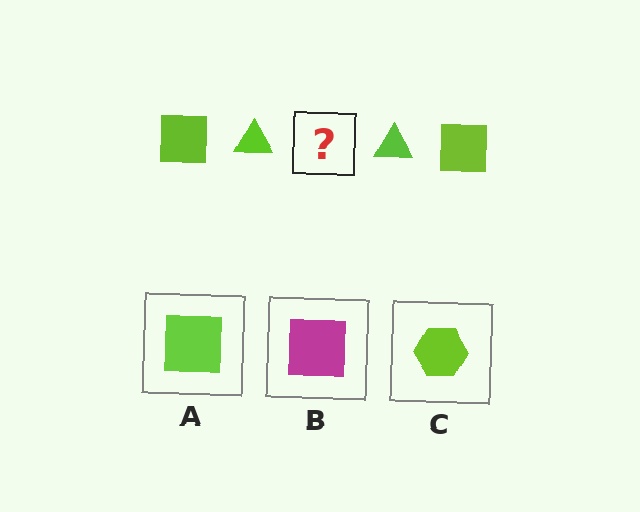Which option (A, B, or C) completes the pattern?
A.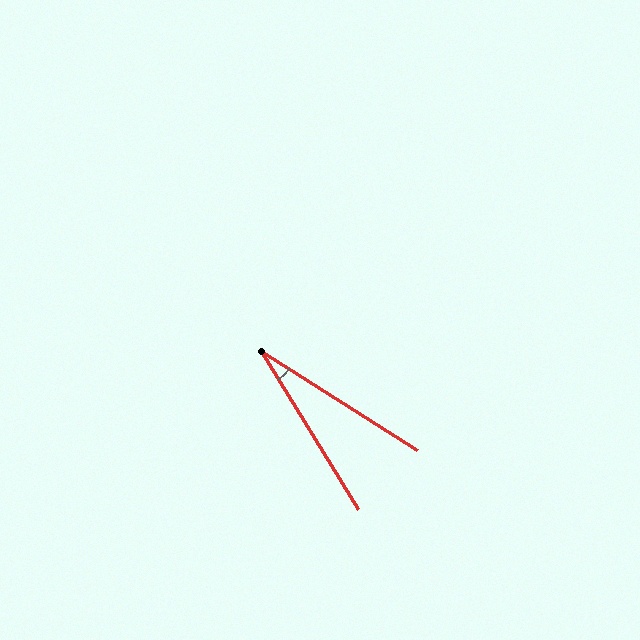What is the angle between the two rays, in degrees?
Approximately 26 degrees.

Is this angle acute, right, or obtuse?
It is acute.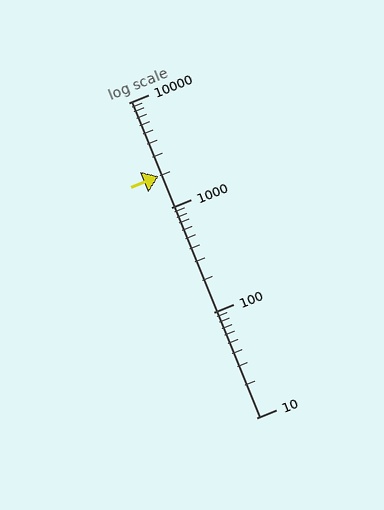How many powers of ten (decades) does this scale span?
The scale spans 3 decades, from 10 to 10000.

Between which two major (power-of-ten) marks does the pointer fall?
The pointer is between 1000 and 10000.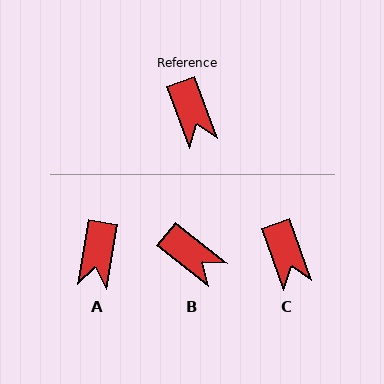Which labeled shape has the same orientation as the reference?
C.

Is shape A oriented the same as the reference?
No, it is off by about 29 degrees.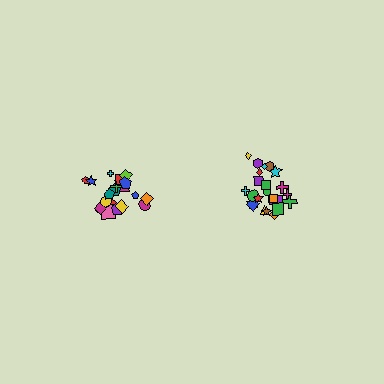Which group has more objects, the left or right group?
The right group.